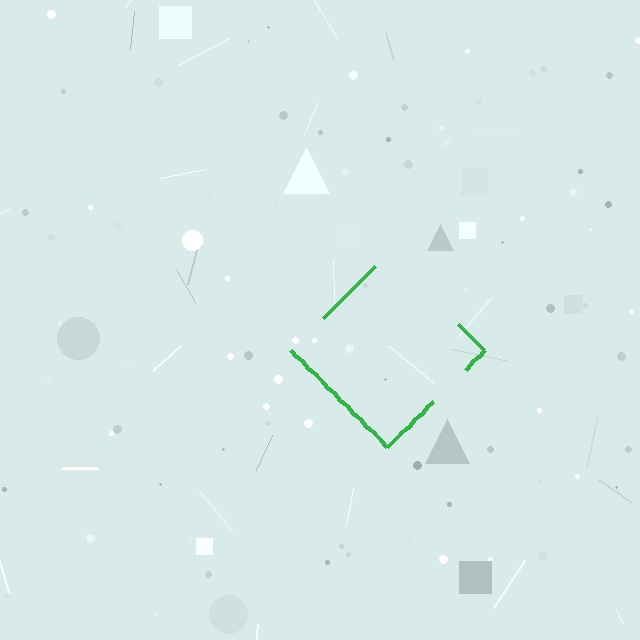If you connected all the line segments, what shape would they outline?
They would outline a diamond.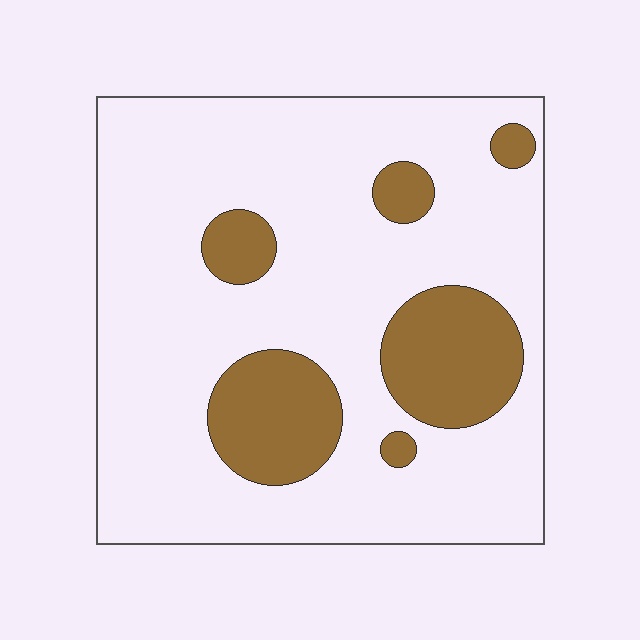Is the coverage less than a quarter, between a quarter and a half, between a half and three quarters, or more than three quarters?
Less than a quarter.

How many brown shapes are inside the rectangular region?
6.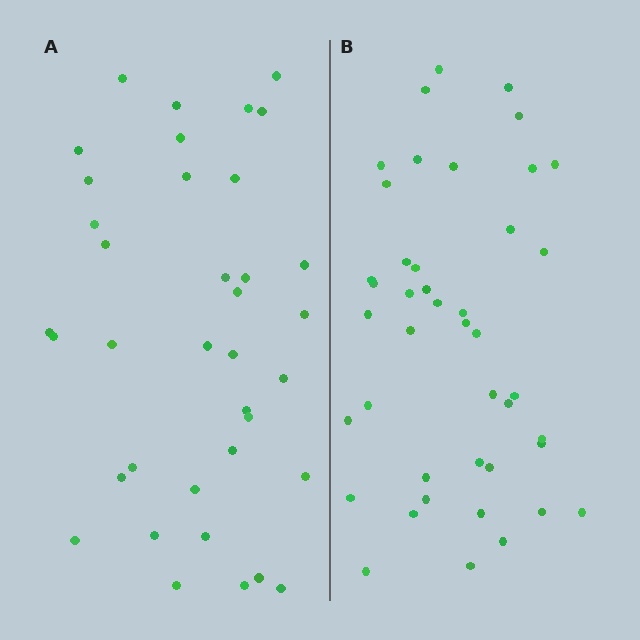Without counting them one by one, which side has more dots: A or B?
Region B (the right region) has more dots.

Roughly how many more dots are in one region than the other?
Region B has about 6 more dots than region A.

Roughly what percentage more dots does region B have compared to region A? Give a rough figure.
About 15% more.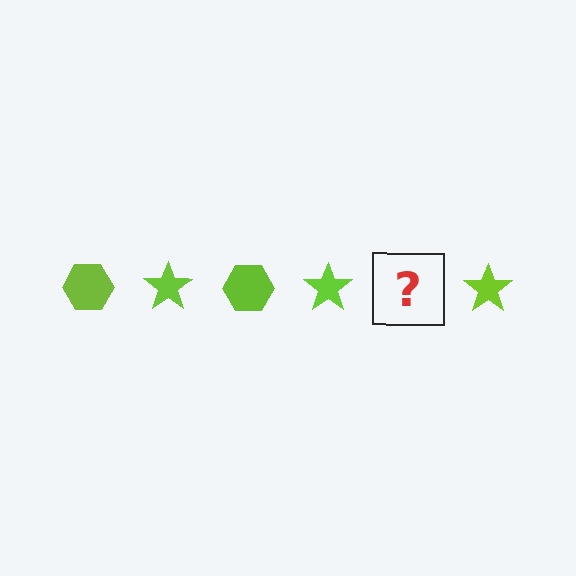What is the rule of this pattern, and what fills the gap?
The rule is that the pattern cycles through hexagon, star shapes in lime. The gap should be filled with a lime hexagon.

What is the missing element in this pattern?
The missing element is a lime hexagon.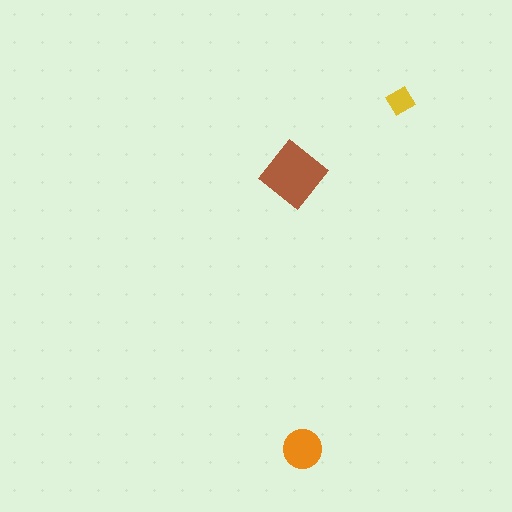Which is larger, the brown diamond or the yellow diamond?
The brown diamond.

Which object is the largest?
The brown diamond.